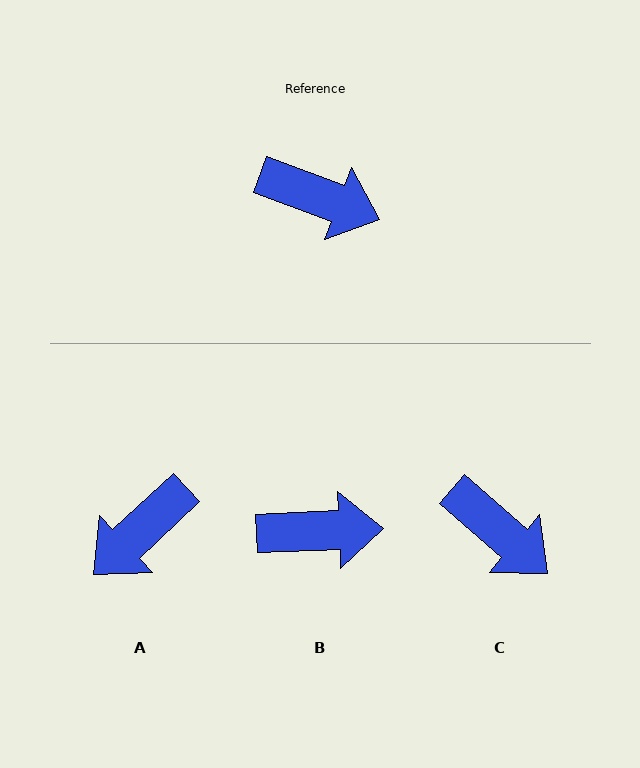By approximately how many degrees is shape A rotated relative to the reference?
Approximately 117 degrees clockwise.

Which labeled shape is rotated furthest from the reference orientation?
A, about 117 degrees away.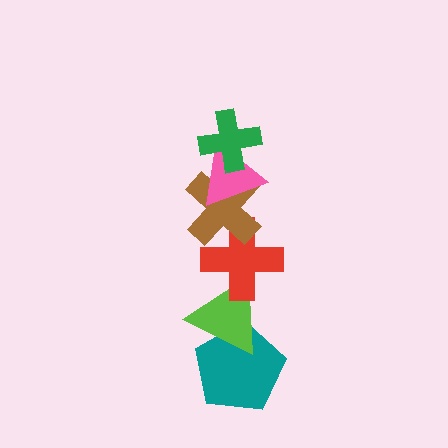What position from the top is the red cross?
The red cross is 4th from the top.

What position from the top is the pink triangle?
The pink triangle is 2nd from the top.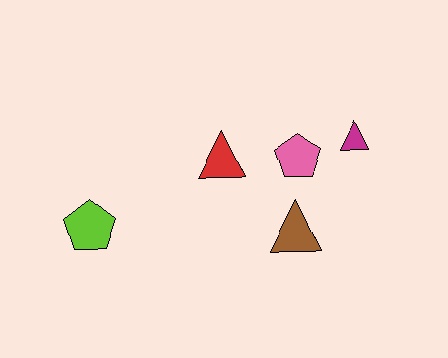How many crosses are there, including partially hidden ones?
There are no crosses.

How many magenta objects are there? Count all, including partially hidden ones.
There is 1 magenta object.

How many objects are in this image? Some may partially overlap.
There are 5 objects.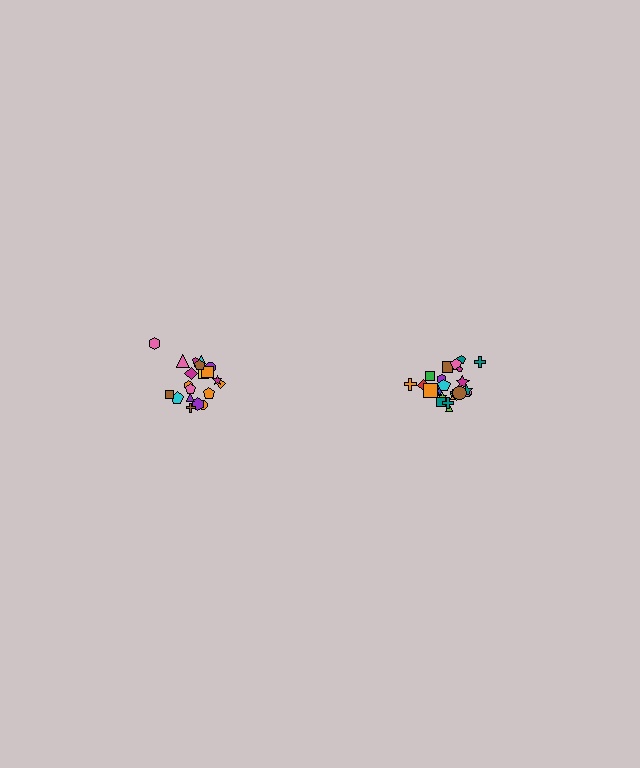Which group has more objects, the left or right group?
The right group.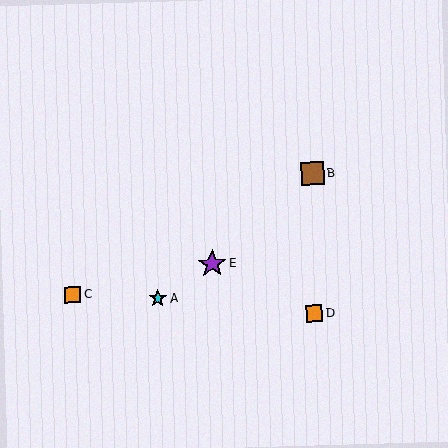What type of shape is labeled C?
Shape C is an orange square.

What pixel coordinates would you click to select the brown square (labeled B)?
Click at (312, 174) to select the brown square B.